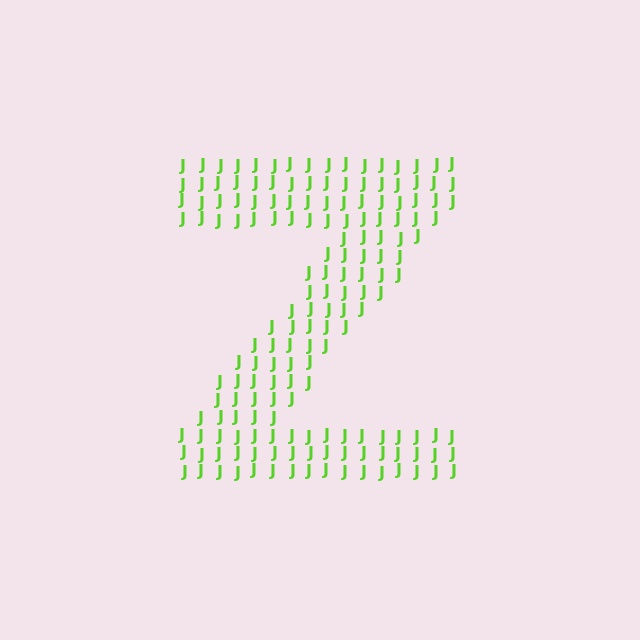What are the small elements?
The small elements are letter J's.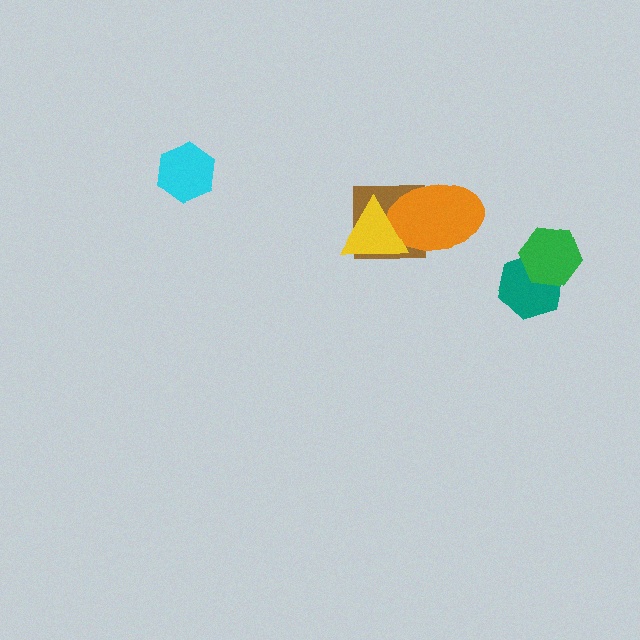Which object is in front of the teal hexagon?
The green hexagon is in front of the teal hexagon.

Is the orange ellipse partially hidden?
Yes, it is partially covered by another shape.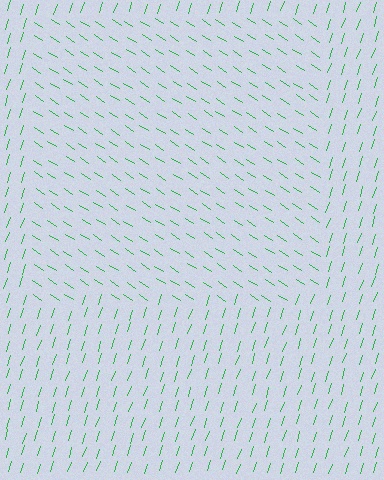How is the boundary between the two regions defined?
The boundary is defined purely by a change in line orientation (approximately 75 degrees difference). All lines are the same color and thickness.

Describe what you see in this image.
The image is filled with small green line segments. A rectangle region in the image has lines oriented differently from the surrounding lines, creating a visible texture boundary.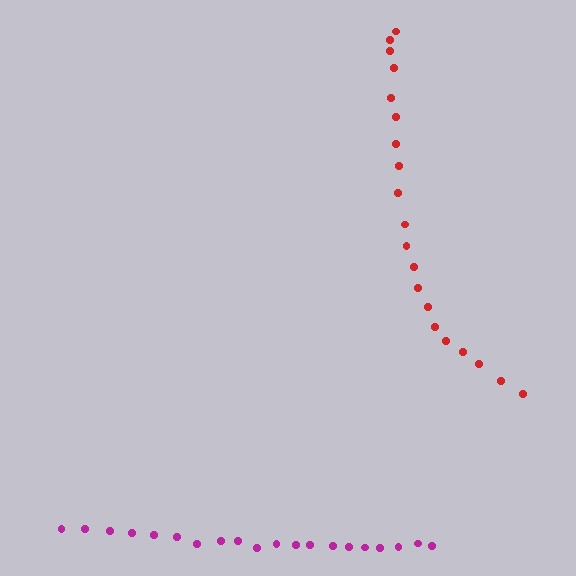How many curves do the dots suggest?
There are 2 distinct paths.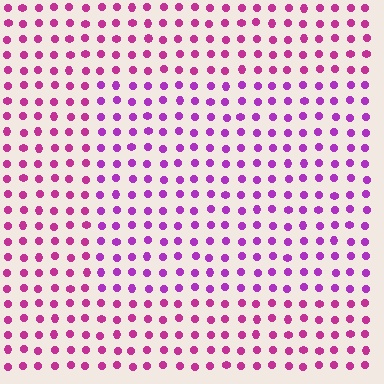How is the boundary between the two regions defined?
The boundary is defined purely by a slight shift in hue (about 27 degrees). Spacing, size, and orientation are identical on both sides.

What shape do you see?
I see a rectangle.